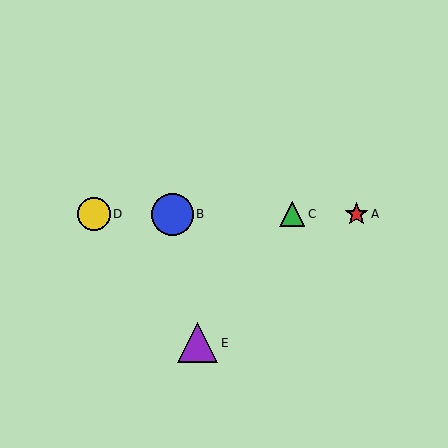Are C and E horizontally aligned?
No, C is at y≈214 and E is at y≈343.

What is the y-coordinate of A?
Object A is at y≈214.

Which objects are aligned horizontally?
Objects A, B, C, D are aligned horizontally.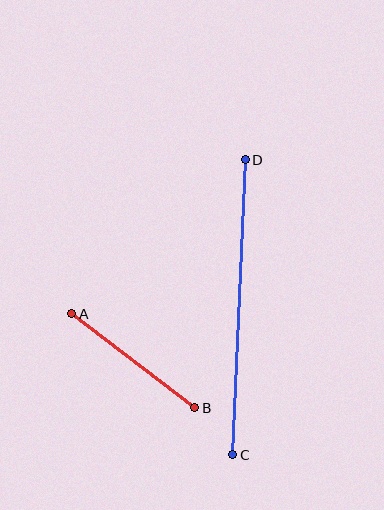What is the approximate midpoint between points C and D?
The midpoint is at approximately (239, 307) pixels.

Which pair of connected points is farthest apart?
Points C and D are farthest apart.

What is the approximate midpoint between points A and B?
The midpoint is at approximately (133, 361) pixels.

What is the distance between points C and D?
The distance is approximately 295 pixels.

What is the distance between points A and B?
The distance is approximately 155 pixels.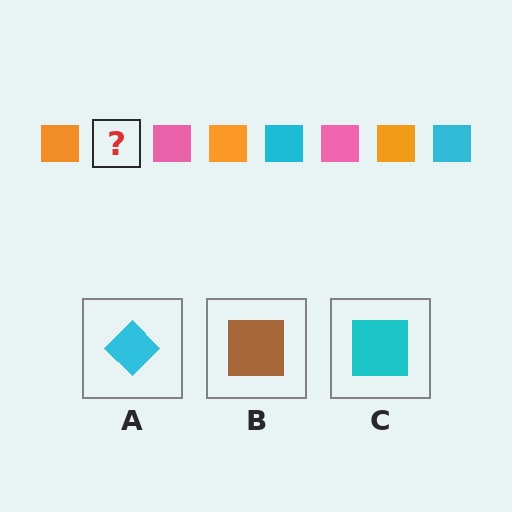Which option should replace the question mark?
Option C.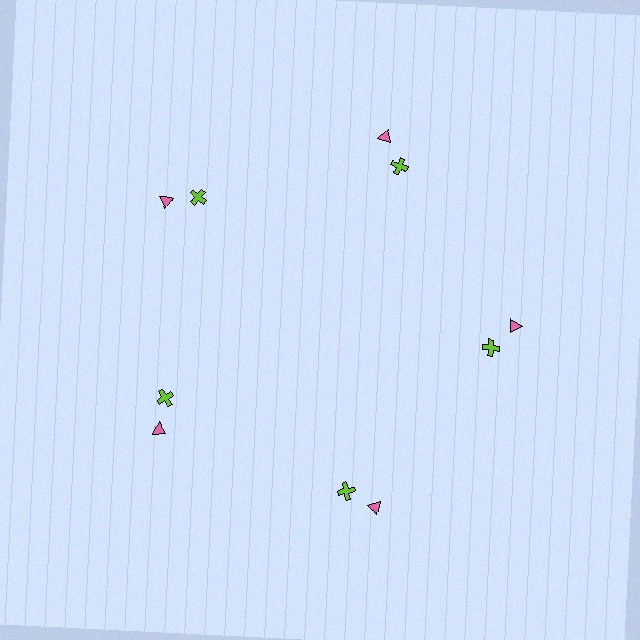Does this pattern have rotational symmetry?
Yes, this pattern has 5-fold rotational symmetry. It looks the same after rotating 72 degrees around the center.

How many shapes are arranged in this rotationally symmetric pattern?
There are 10 shapes, arranged in 5 groups of 2.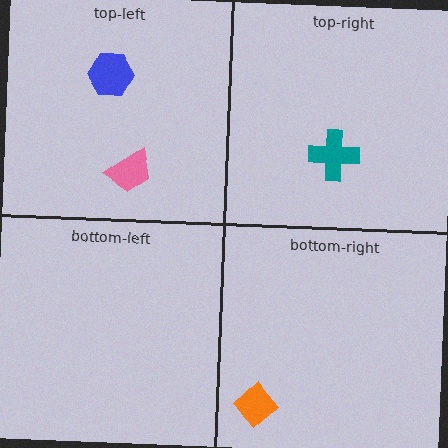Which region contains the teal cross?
The top-right region.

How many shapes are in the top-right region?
1.